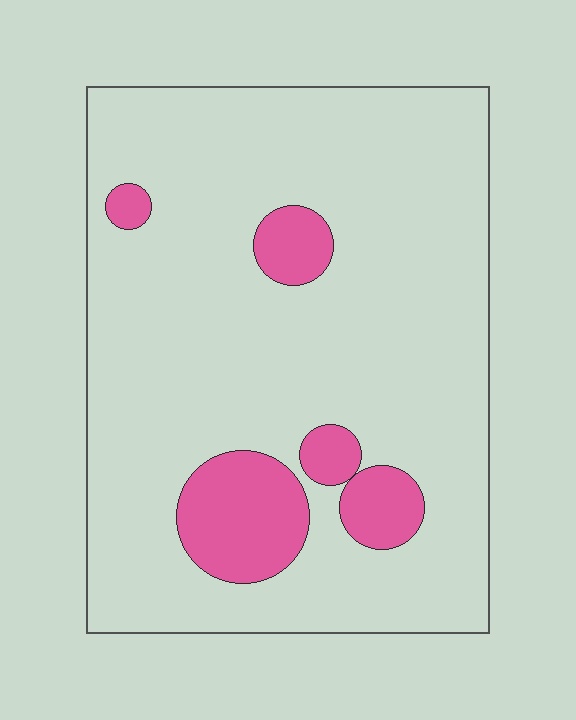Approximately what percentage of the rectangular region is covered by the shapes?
Approximately 15%.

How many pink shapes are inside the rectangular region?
5.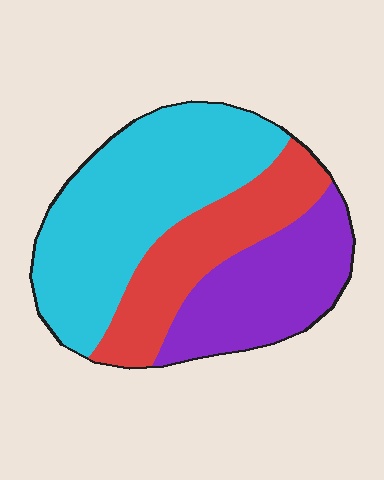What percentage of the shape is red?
Red takes up about one quarter (1/4) of the shape.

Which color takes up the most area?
Cyan, at roughly 45%.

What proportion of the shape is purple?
Purple takes up about one quarter (1/4) of the shape.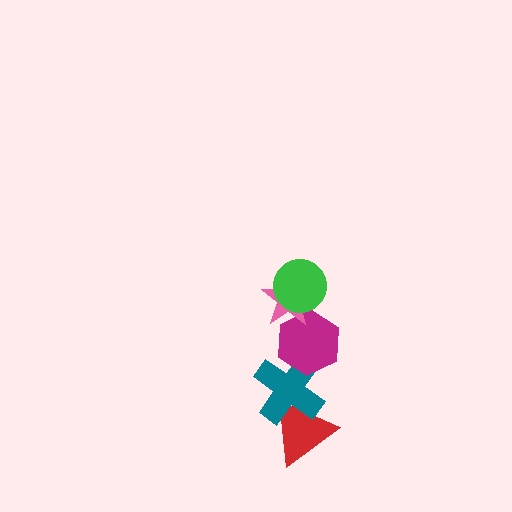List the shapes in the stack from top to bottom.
From top to bottom: the green circle, the pink star, the magenta hexagon, the teal cross, the red triangle.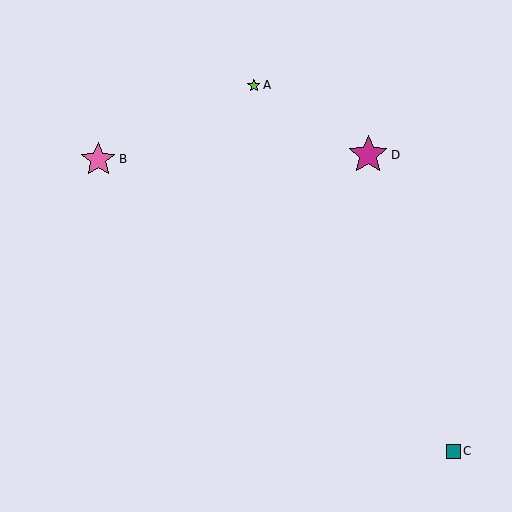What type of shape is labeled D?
Shape D is a magenta star.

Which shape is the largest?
The magenta star (labeled D) is the largest.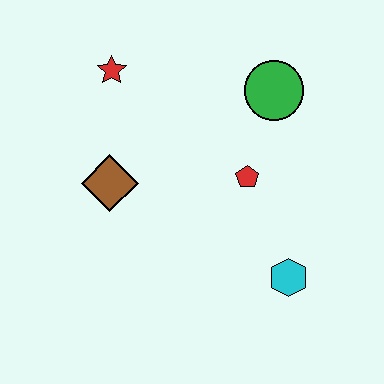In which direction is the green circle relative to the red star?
The green circle is to the right of the red star.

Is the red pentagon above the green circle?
No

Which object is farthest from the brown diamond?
The cyan hexagon is farthest from the brown diamond.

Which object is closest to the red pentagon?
The green circle is closest to the red pentagon.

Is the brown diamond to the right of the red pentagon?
No